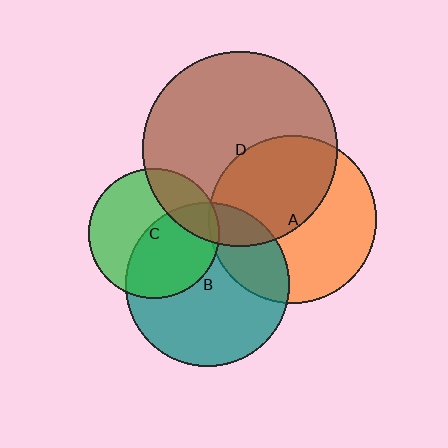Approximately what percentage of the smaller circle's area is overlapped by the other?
Approximately 5%.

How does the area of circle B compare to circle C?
Approximately 1.6 times.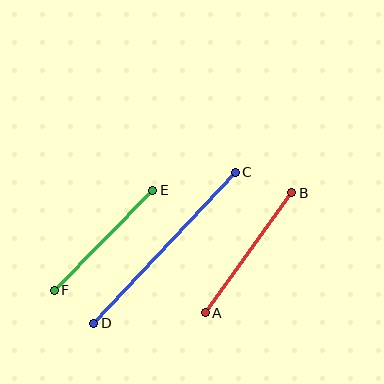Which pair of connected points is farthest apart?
Points C and D are farthest apart.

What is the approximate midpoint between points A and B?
The midpoint is at approximately (249, 253) pixels.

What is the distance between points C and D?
The distance is approximately 207 pixels.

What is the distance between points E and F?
The distance is approximately 140 pixels.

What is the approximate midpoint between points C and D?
The midpoint is at approximately (165, 248) pixels.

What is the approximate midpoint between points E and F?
The midpoint is at approximately (103, 240) pixels.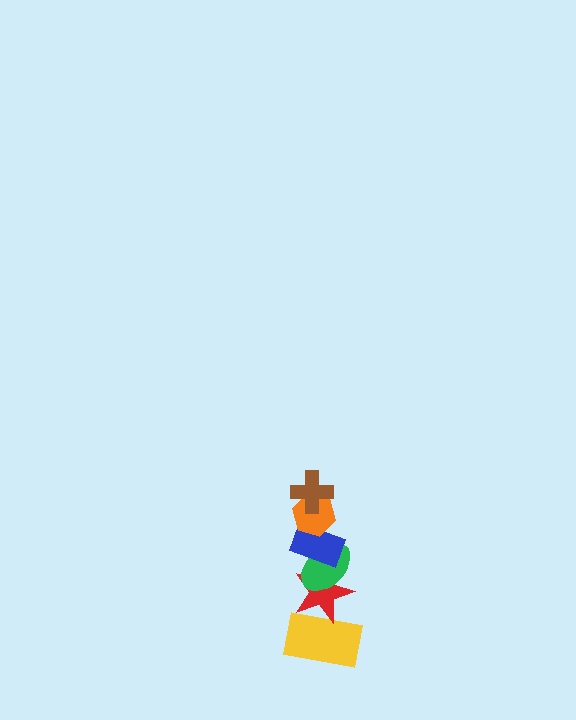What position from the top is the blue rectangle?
The blue rectangle is 3rd from the top.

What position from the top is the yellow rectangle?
The yellow rectangle is 6th from the top.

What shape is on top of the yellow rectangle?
The red star is on top of the yellow rectangle.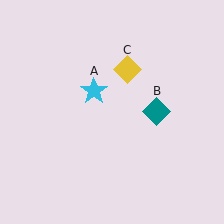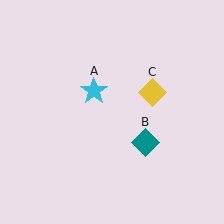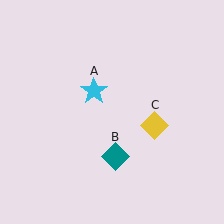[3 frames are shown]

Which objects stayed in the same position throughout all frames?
Cyan star (object A) remained stationary.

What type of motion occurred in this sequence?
The teal diamond (object B), yellow diamond (object C) rotated clockwise around the center of the scene.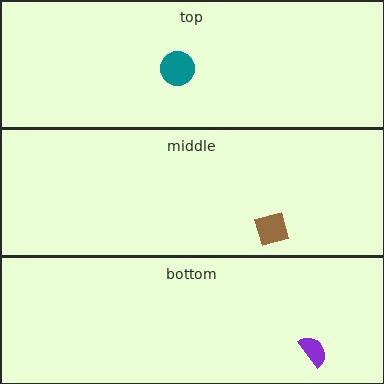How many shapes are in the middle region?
1.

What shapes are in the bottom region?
The purple semicircle.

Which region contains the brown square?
The middle region.